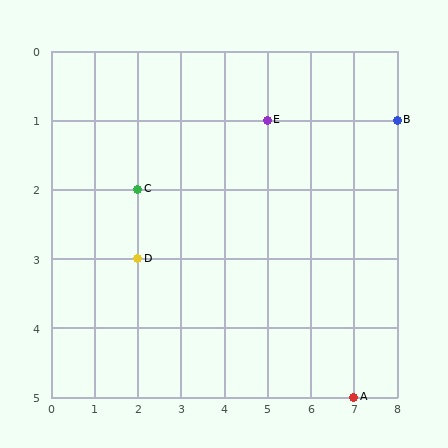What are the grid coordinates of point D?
Point D is at grid coordinates (2, 3).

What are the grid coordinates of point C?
Point C is at grid coordinates (2, 2).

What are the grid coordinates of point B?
Point B is at grid coordinates (8, 1).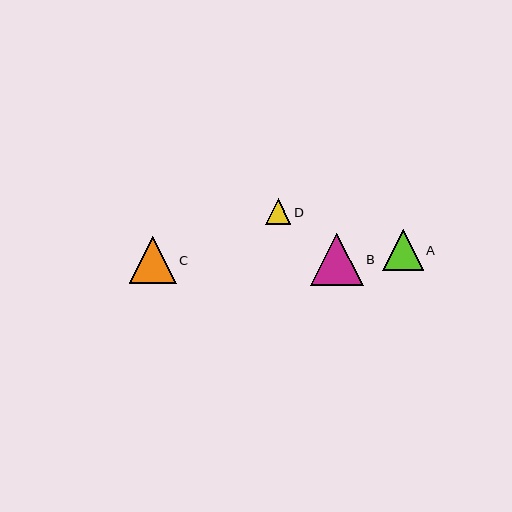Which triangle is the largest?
Triangle B is the largest with a size of approximately 53 pixels.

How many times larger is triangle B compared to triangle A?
Triangle B is approximately 1.3 times the size of triangle A.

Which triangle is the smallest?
Triangle D is the smallest with a size of approximately 25 pixels.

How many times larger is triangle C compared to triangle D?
Triangle C is approximately 1.9 times the size of triangle D.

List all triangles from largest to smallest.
From largest to smallest: B, C, A, D.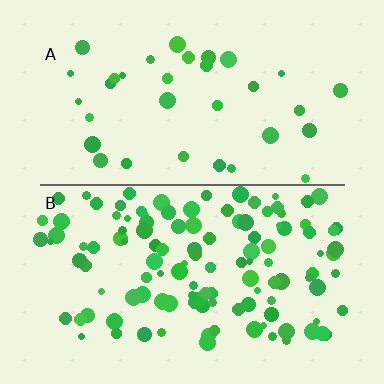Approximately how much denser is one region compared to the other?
Approximately 3.6× — region B over region A.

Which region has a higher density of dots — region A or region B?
B (the bottom).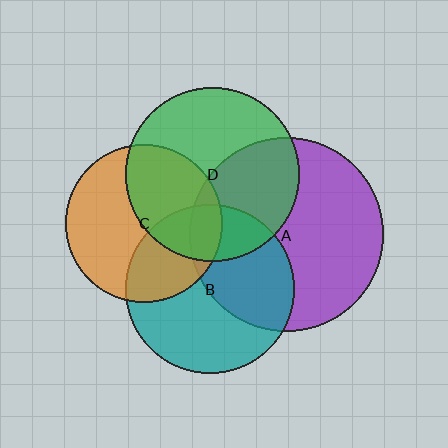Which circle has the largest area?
Circle A (purple).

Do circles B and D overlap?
Yes.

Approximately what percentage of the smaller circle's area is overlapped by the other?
Approximately 20%.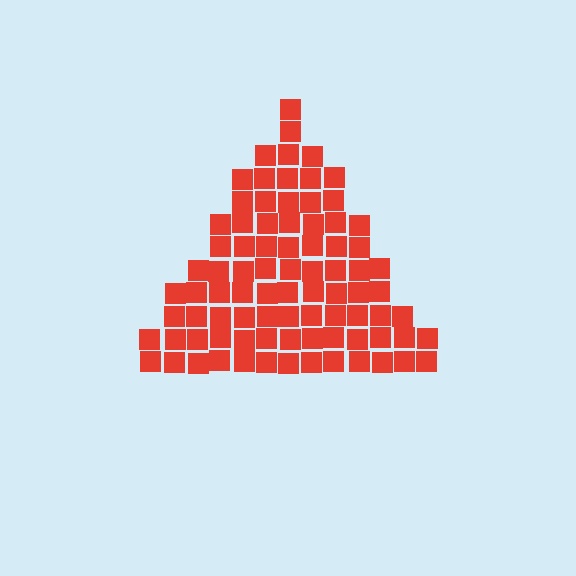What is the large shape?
The large shape is a triangle.